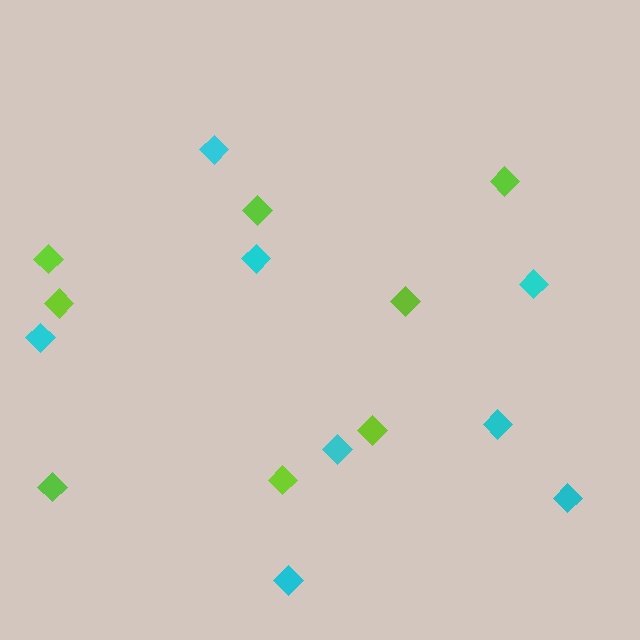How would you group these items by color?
There are 2 groups: one group of cyan diamonds (8) and one group of lime diamonds (8).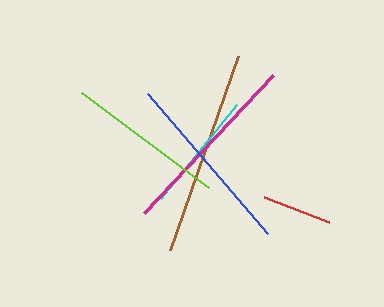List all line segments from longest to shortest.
From longest to shortest: brown, magenta, blue, lime, cyan, red.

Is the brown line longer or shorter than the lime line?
The brown line is longer than the lime line.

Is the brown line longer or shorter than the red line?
The brown line is longer than the red line.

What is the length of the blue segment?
The blue segment is approximately 184 pixels long.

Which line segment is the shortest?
The red line is the shortest at approximately 70 pixels.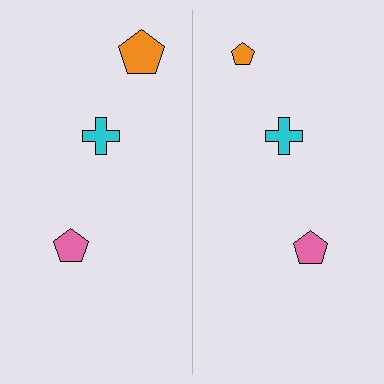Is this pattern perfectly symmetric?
No, the pattern is not perfectly symmetric. The orange pentagon on the right side has a different size than its mirror counterpart.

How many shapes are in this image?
There are 6 shapes in this image.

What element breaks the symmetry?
The orange pentagon on the right side has a different size than its mirror counterpart.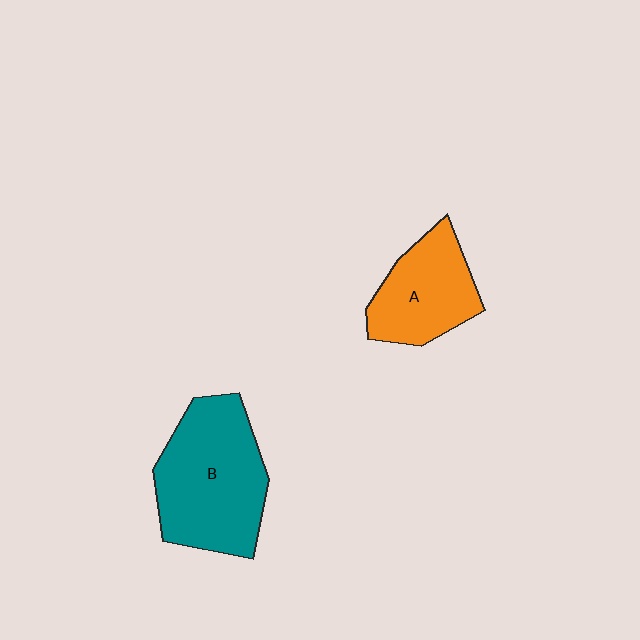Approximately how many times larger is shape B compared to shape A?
Approximately 1.6 times.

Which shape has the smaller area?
Shape A (orange).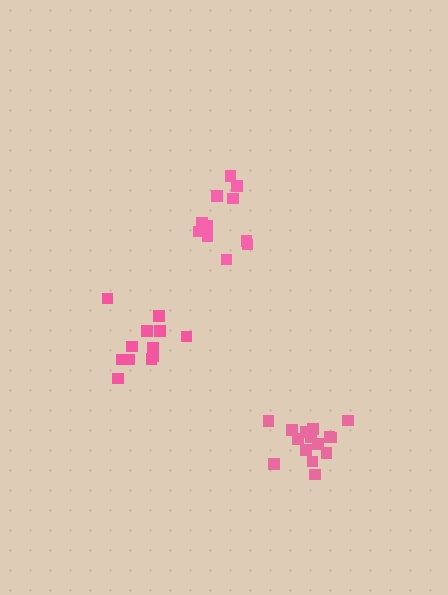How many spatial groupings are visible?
There are 3 spatial groupings.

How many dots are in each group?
Group 1: 11 dots, Group 2: 15 dots, Group 3: 12 dots (38 total).